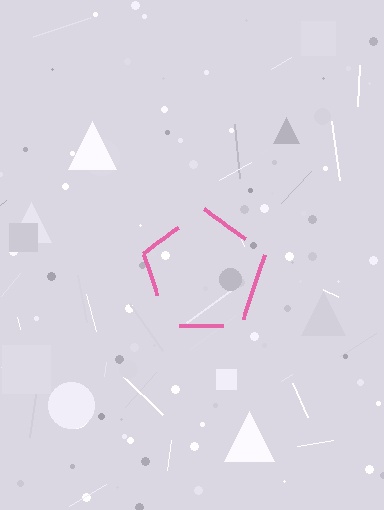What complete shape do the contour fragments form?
The contour fragments form a pentagon.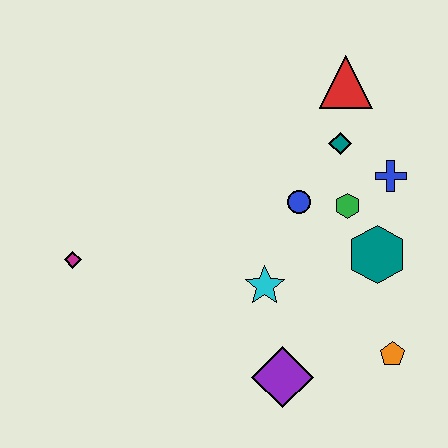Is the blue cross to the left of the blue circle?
No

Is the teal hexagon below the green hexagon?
Yes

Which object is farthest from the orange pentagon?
The magenta diamond is farthest from the orange pentagon.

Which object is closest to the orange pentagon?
The teal hexagon is closest to the orange pentagon.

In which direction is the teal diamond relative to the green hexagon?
The teal diamond is above the green hexagon.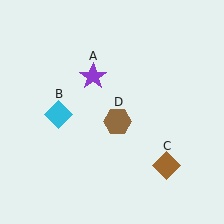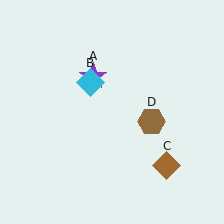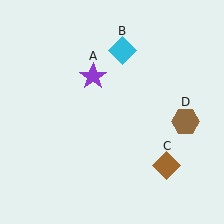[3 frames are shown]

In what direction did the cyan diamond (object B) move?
The cyan diamond (object B) moved up and to the right.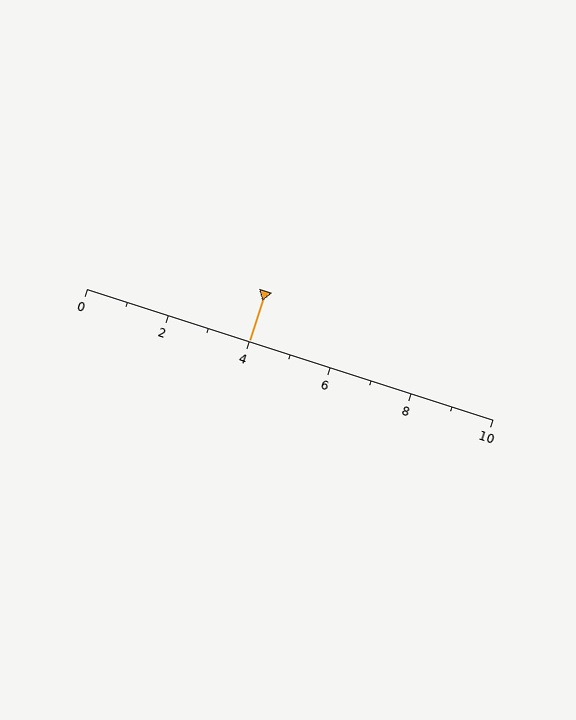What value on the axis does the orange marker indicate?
The marker indicates approximately 4.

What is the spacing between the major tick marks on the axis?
The major ticks are spaced 2 apart.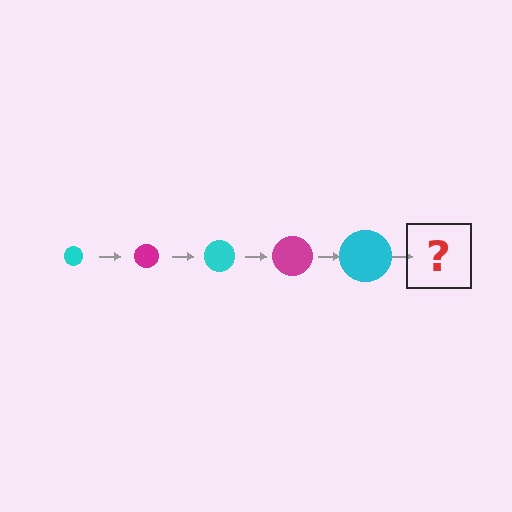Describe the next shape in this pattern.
It should be a magenta circle, larger than the previous one.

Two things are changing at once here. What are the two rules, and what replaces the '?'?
The two rules are that the circle grows larger each step and the color cycles through cyan and magenta. The '?' should be a magenta circle, larger than the previous one.